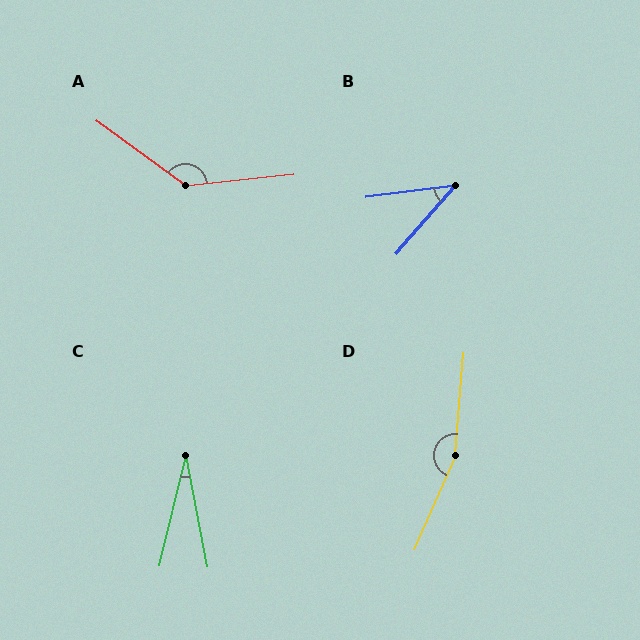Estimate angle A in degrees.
Approximately 138 degrees.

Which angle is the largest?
D, at approximately 161 degrees.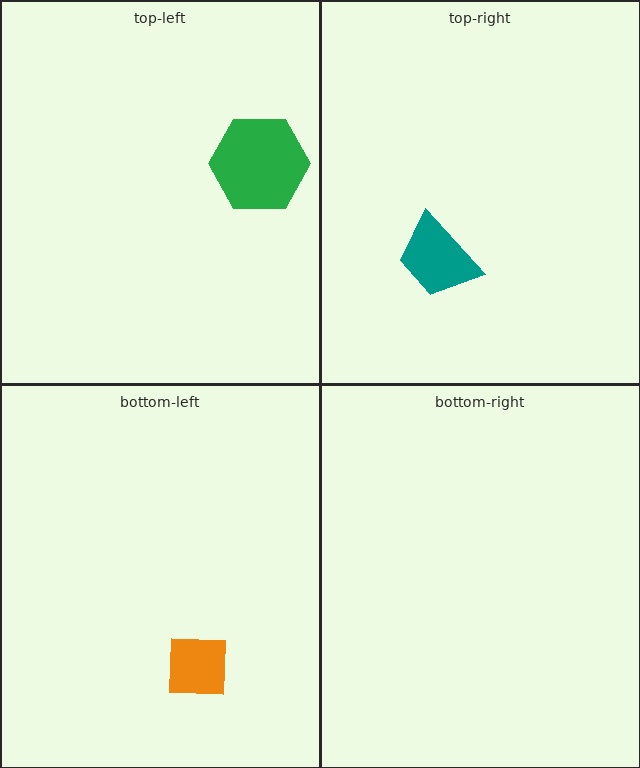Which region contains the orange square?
The bottom-left region.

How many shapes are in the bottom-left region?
1.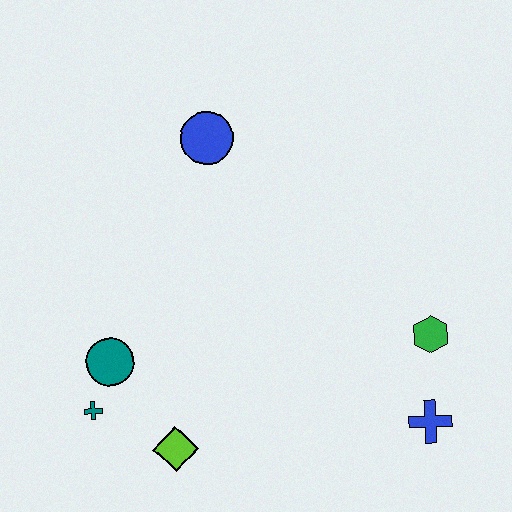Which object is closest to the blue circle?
The teal circle is closest to the blue circle.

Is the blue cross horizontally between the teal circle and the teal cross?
No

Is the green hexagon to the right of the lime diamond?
Yes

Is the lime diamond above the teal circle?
No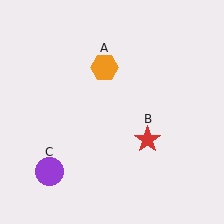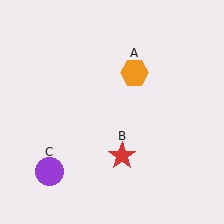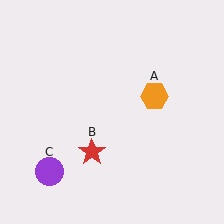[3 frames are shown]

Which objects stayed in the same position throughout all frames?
Purple circle (object C) remained stationary.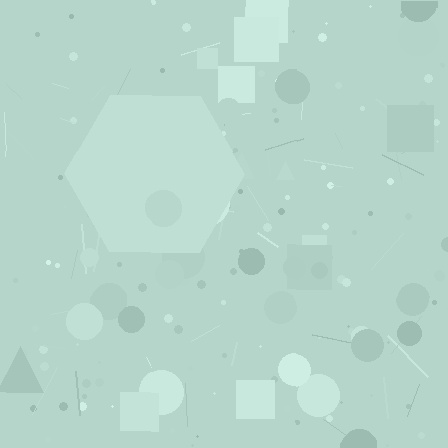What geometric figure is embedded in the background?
A hexagon is embedded in the background.